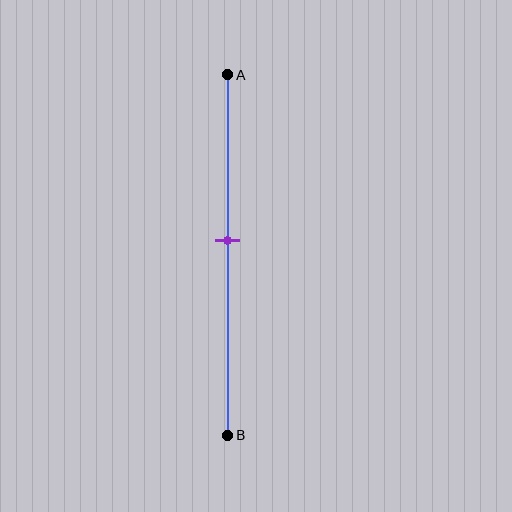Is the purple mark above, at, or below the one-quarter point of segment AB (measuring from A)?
The purple mark is below the one-quarter point of segment AB.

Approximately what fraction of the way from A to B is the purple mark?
The purple mark is approximately 45% of the way from A to B.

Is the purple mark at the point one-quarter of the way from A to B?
No, the mark is at about 45% from A, not at the 25% one-quarter point.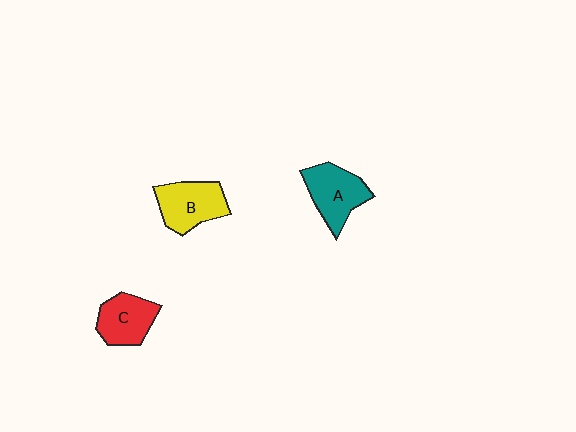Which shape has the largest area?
Shape B (yellow).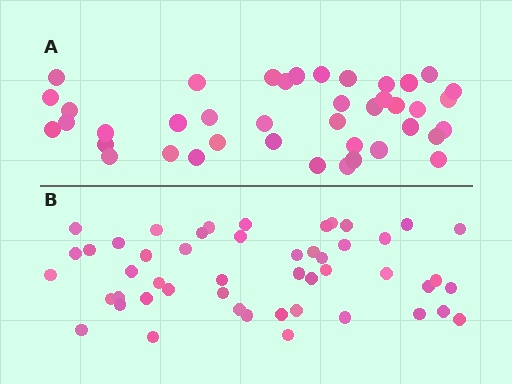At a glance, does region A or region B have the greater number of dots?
Region B (the bottom region) has more dots.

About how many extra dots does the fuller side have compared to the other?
Region B has roughly 8 or so more dots than region A.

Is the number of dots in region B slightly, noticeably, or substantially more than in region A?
Region B has only slightly more — the two regions are fairly close. The ratio is roughly 1.2 to 1.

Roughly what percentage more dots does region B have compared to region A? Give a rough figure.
About 20% more.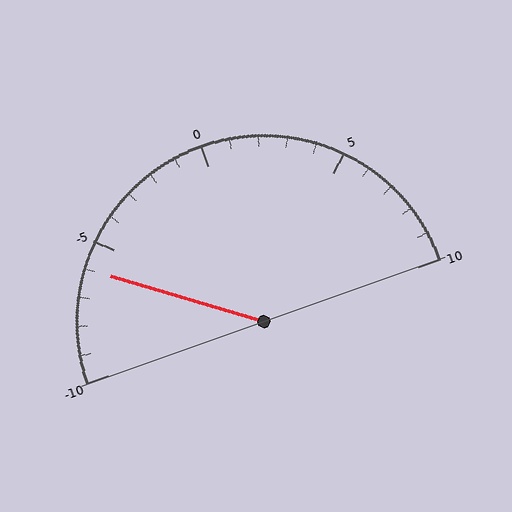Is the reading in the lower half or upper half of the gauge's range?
The reading is in the lower half of the range (-10 to 10).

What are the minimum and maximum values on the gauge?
The gauge ranges from -10 to 10.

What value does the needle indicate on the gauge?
The needle indicates approximately -6.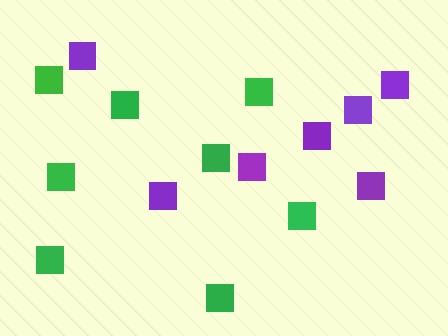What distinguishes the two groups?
There are 2 groups: one group of purple squares (7) and one group of green squares (8).